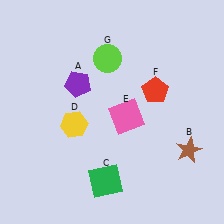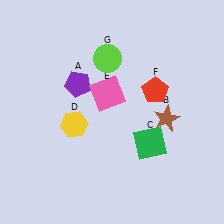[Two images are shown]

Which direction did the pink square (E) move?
The pink square (E) moved up.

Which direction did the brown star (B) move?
The brown star (B) moved up.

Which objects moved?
The objects that moved are: the brown star (B), the green square (C), the pink square (E).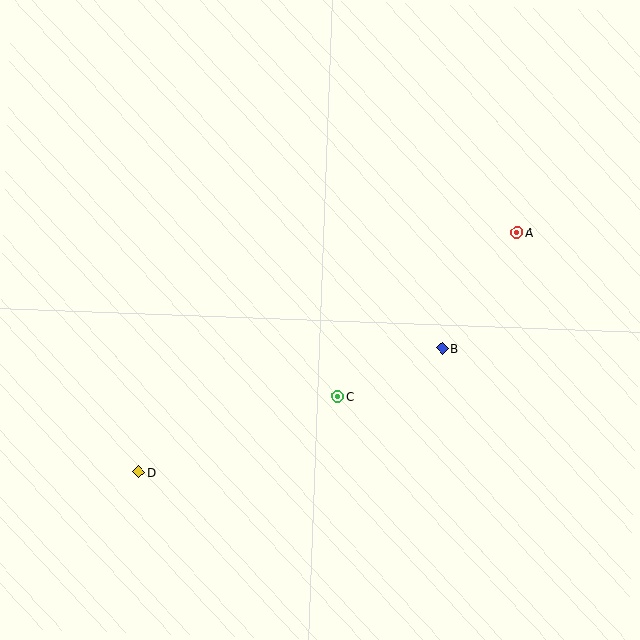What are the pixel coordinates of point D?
Point D is at (139, 472).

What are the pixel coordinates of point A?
Point A is at (517, 233).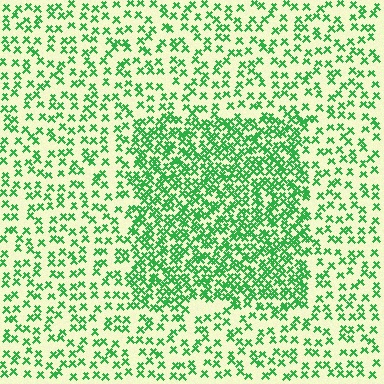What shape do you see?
I see a rectangle.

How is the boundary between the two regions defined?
The boundary is defined by a change in element density (approximately 2.3x ratio). All elements are the same color, size, and shape.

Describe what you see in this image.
The image contains small green elements arranged at two different densities. A rectangle-shaped region is visible where the elements are more densely packed than the surrounding area.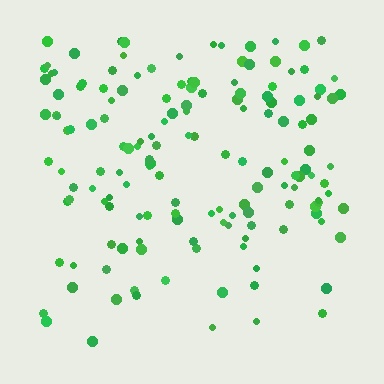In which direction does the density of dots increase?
From bottom to top, with the top side densest.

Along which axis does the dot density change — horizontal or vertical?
Vertical.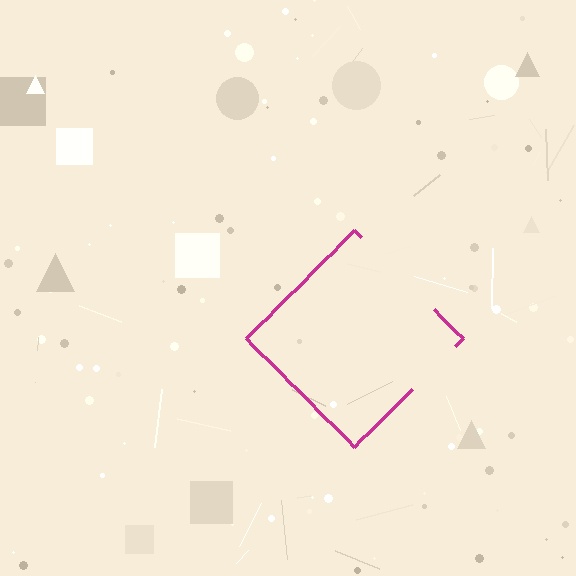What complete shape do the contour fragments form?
The contour fragments form a diamond.